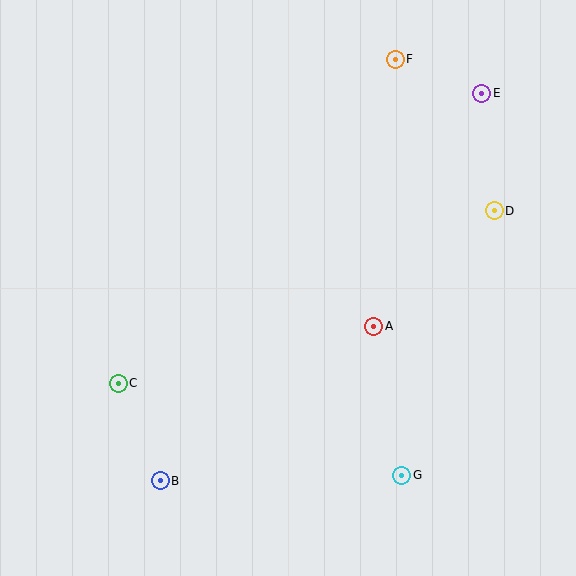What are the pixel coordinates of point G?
Point G is at (402, 475).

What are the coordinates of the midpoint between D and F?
The midpoint between D and F is at (445, 135).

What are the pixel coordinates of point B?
Point B is at (160, 481).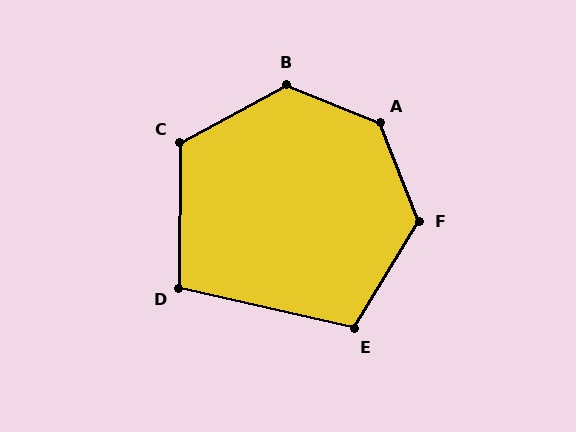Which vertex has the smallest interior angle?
D, at approximately 103 degrees.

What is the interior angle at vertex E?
Approximately 108 degrees (obtuse).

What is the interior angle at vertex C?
Approximately 119 degrees (obtuse).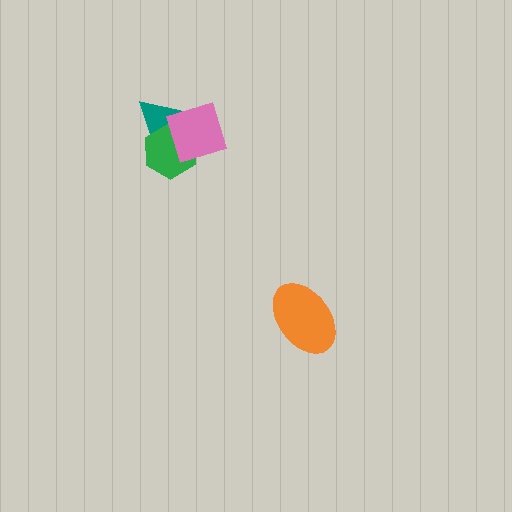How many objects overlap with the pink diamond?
2 objects overlap with the pink diamond.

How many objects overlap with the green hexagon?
2 objects overlap with the green hexagon.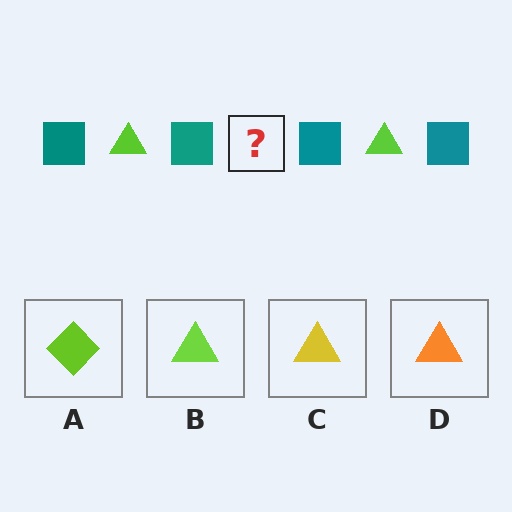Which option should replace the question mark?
Option B.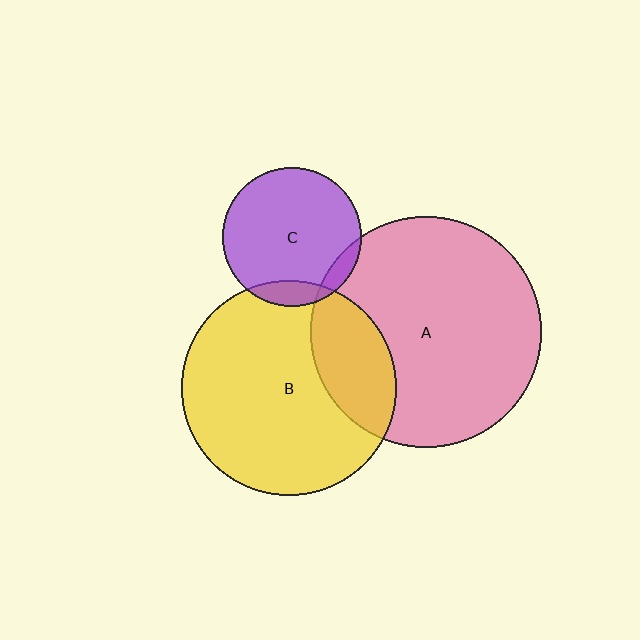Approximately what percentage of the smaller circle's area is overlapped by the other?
Approximately 5%.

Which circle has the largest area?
Circle A (pink).